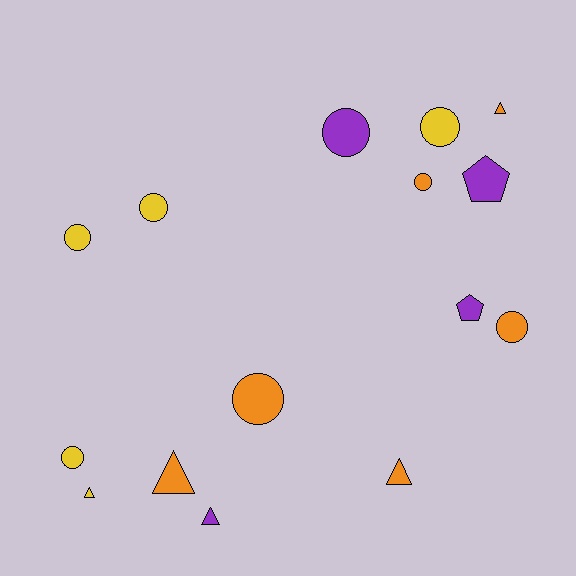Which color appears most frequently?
Orange, with 6 objects.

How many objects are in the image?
There are 15 objects.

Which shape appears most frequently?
Circle, with 8 objects.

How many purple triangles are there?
There is 1 purple triangle.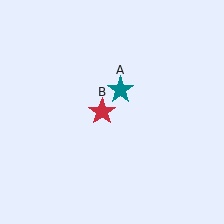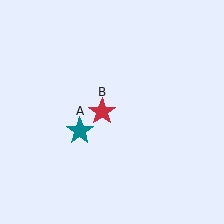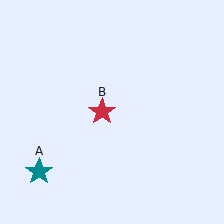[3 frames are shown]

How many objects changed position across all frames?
1 object changed position: teal star (object A).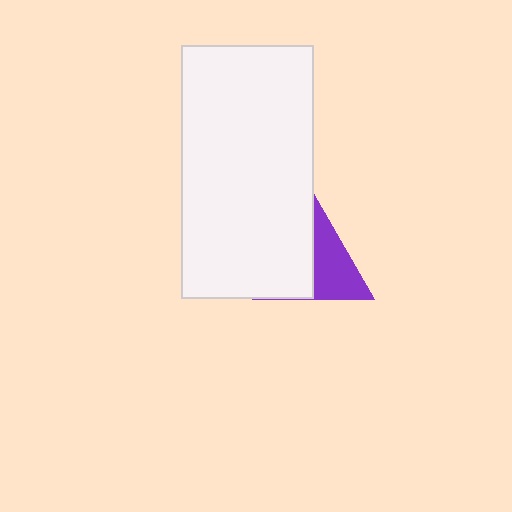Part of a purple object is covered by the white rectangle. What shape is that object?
It is a triangle.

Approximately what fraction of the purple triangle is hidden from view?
Roughly 50% of the purple triangle is hidden behind the white rectangle.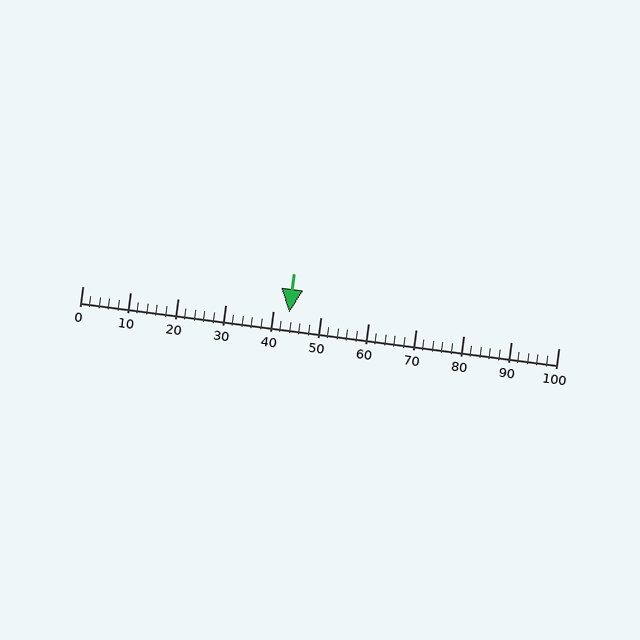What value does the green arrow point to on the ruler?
The green arrow points to approximately 44.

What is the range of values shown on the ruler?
The ruler shows values from 0 to 100.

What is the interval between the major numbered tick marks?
The major tick marks are spaced 10 units apart.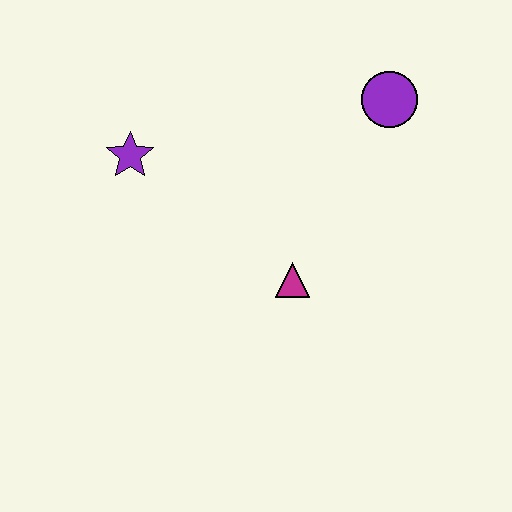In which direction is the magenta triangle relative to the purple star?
The magenta triangle is to the right of the purple star.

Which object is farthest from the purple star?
The purple circle is farthest from the purple star.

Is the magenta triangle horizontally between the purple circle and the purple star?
Yes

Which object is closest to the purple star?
The magenta triangle is closest to the purple star.